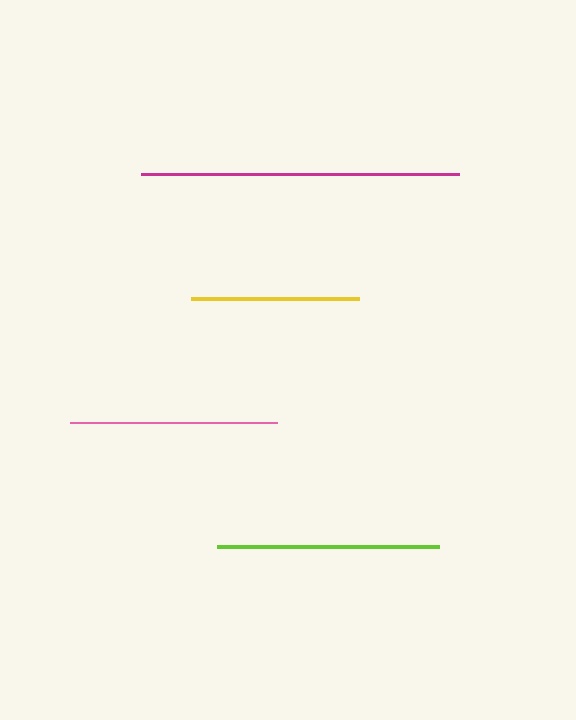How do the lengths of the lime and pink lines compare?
The lime and pink lines are approximately the same length.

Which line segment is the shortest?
The yellow line is the shortest at approximately 167 pixels.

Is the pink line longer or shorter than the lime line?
The lime line is longer than the pink line.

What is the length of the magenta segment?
The magenta segment is approximately 318 pixels long.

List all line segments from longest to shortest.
From longest to shortest: magenta, lime, pink, yellow.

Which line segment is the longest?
The magenta line is the longest at approximately 318 pixels.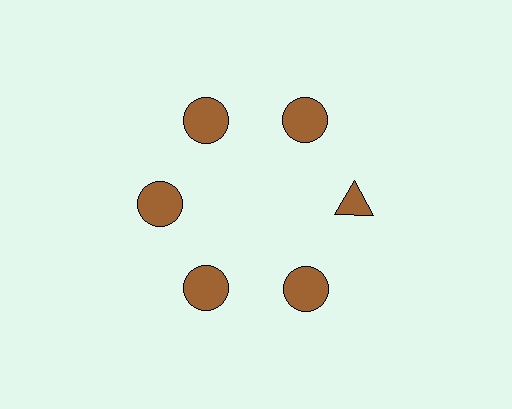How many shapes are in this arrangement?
There are 6 shapes arranged in a ring pattern.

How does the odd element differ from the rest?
It has a different shape: triangle instead of circle.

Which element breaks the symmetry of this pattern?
The brown triangle at roughly the 3 o'clock position breaks the symmetry. All other shapes are brown circles.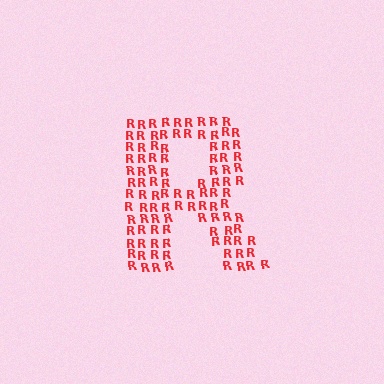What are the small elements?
The small elements are letter R's.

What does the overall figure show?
The overall figure shows the letter R.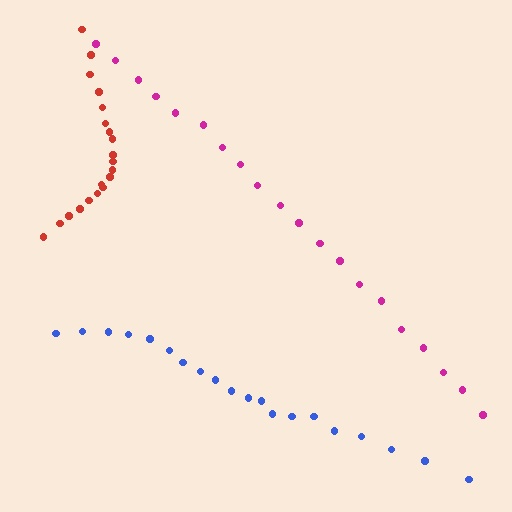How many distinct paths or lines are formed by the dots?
There are 3 distinct paths.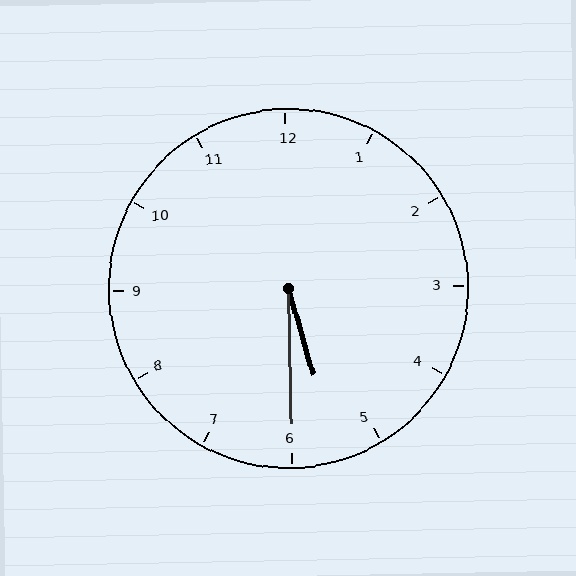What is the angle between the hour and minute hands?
Approximately 15 degrees.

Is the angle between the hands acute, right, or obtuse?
It is acute.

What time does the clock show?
5:30.